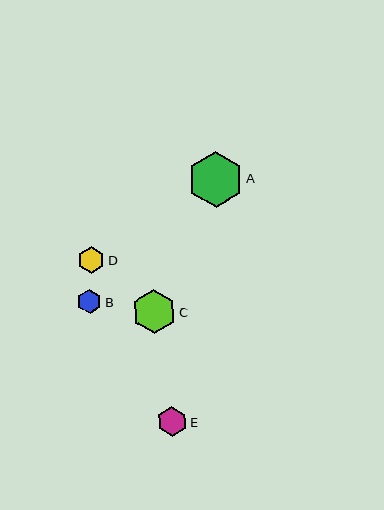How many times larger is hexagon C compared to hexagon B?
Hexagon C is approximately 1.8 times the size of hexagon B.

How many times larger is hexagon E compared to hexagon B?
Hexagon E is approximately 1.2 times the size of hexagon B.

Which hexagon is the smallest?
Hexagon B is the smallest with a size of approximately 24 pixels.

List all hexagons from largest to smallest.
From largest to smallest: A, C, E, D, B.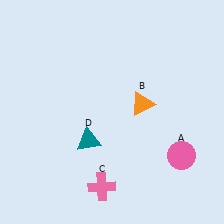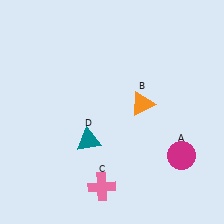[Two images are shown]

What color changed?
The circle (A) changed from pink in Image 1 to magenta in Image 2.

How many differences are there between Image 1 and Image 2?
There is 1 difference between the two images.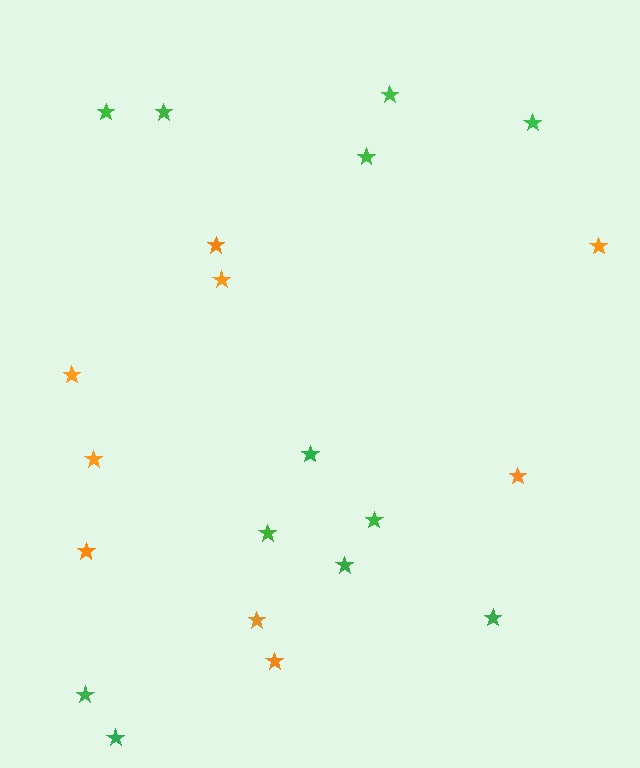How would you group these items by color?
There are 2 groups: one group of green stars (12) and one group of orange stars (9).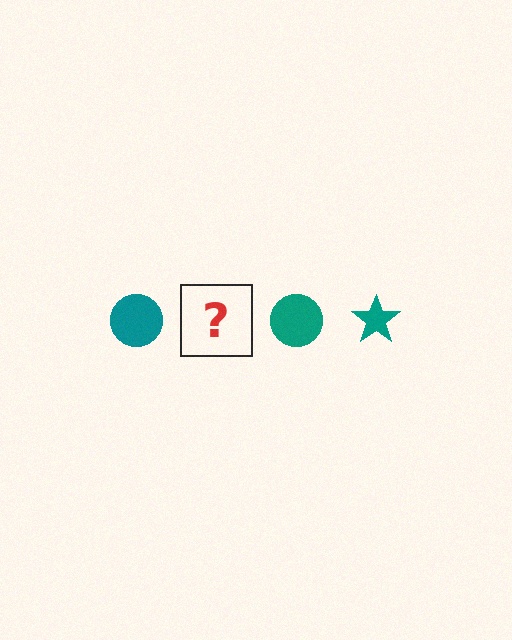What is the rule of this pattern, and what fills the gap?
The rule is that the pattern cycles through circle, star shapes in teal. The gap should be filled with a teal star.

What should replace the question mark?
The question mark should be replaced with a teal star.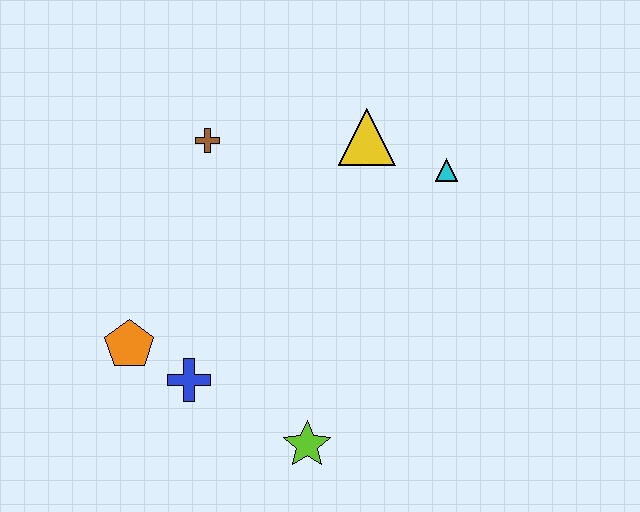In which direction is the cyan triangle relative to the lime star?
The cyan triangle is above the lime star.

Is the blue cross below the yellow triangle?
Yes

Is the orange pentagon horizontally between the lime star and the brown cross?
No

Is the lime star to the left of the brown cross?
No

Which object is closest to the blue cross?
The orange pentagon is closest to the blue cross.